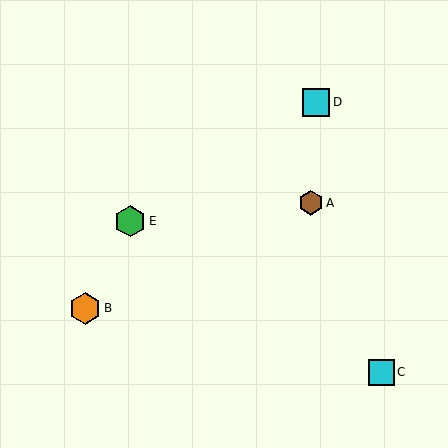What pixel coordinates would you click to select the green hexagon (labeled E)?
Click at (130, 221) to select the green hexagon E.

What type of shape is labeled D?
Shape D is a cyan square.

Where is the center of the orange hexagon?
The center of the orange hexagon is at (85, 308).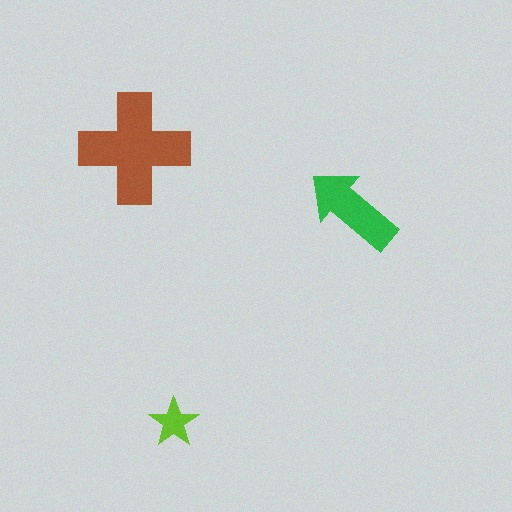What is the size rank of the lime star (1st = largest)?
3rd.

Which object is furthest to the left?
The brown cross is leftmost.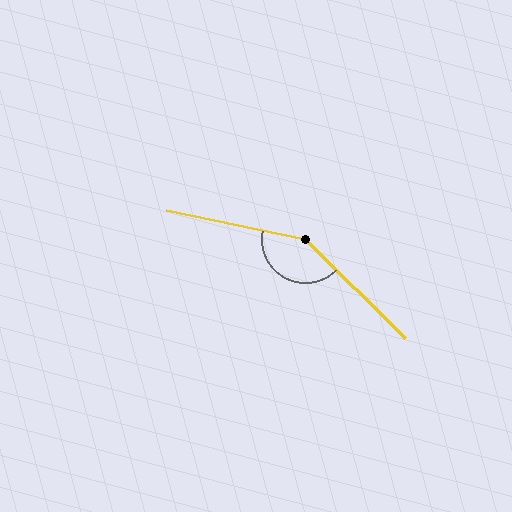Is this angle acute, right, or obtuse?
It is obtuse.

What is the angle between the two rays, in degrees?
Approximately 147 degrees.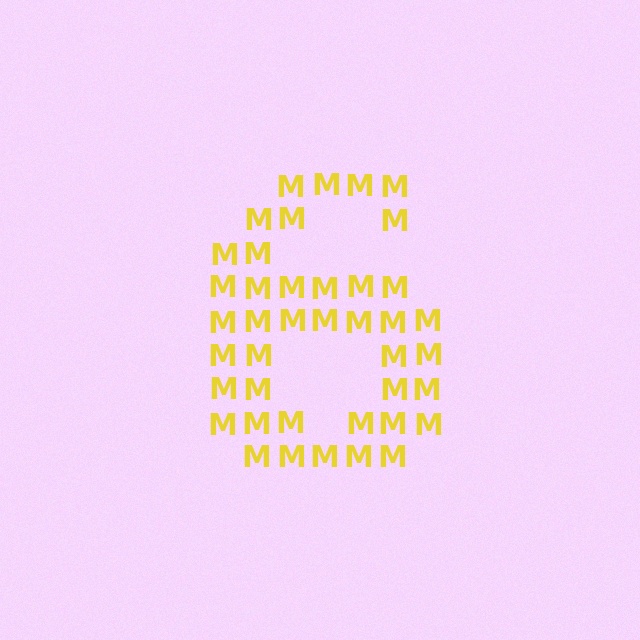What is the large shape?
The large shape is the digit 6.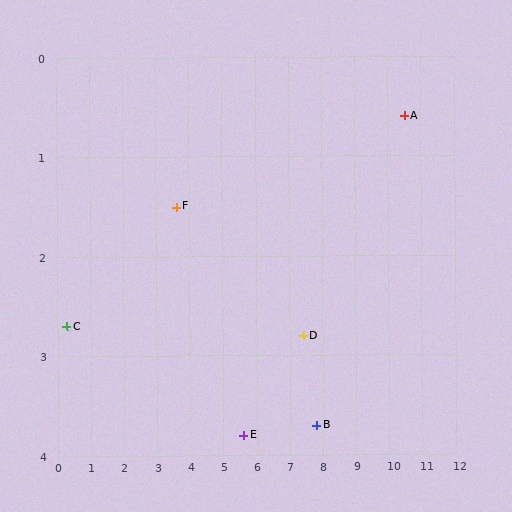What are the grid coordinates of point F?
Point F is at approximately (3.6, 1.5).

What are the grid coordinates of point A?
Point A is at approximately (10.5, 0.6).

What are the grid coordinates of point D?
Point D is at approximately (7.4, 2.8).